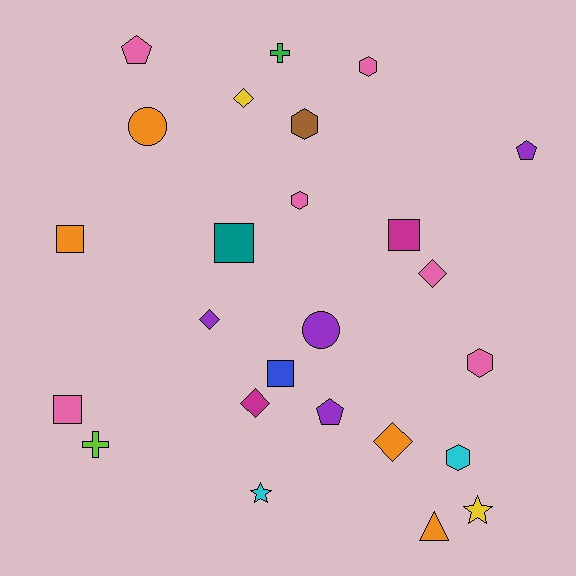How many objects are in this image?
There are 25 objects.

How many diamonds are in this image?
There are 5 diamonds.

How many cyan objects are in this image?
There are 2 cyan objects.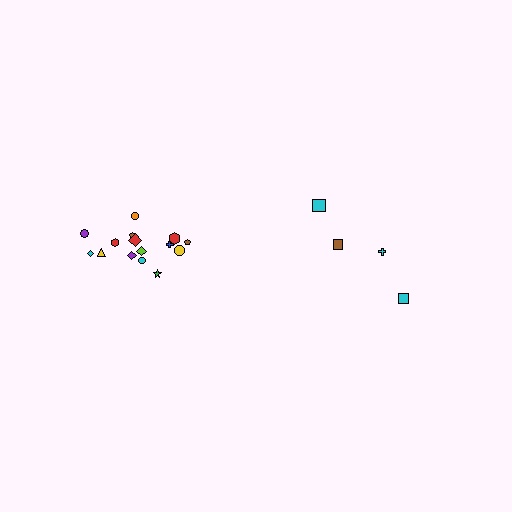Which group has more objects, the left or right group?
The left group.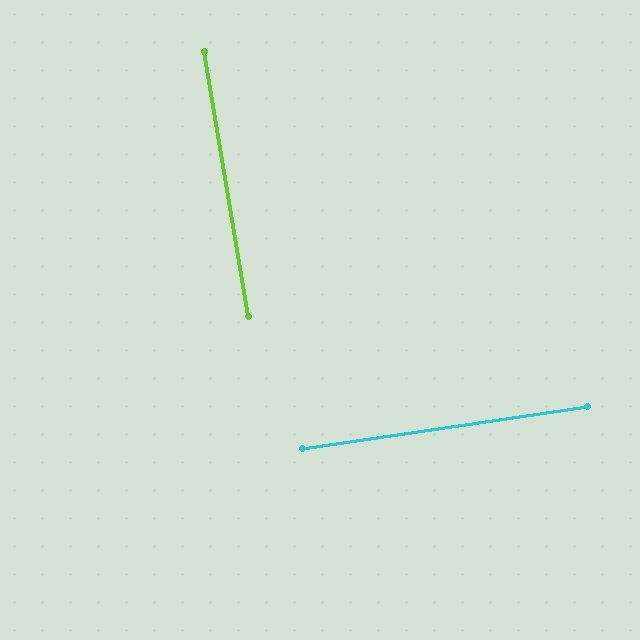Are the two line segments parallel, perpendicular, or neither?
Perpendicular — they meet at approximately 89°.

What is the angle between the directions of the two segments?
Approximately 89 degrees.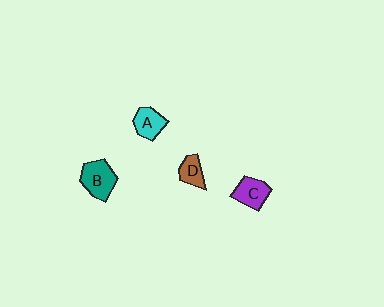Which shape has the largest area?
Shape B (teal).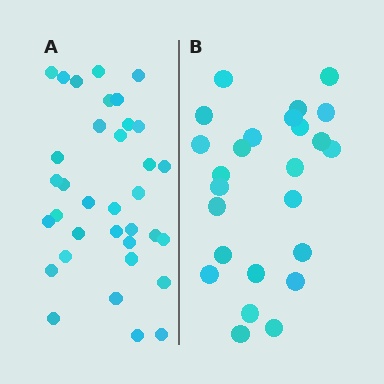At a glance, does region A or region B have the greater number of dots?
Region A (the left region) has more dots.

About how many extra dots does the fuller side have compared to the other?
Region A has roughly 10 or so more dots than region B.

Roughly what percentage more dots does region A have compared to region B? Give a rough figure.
About 40% more.